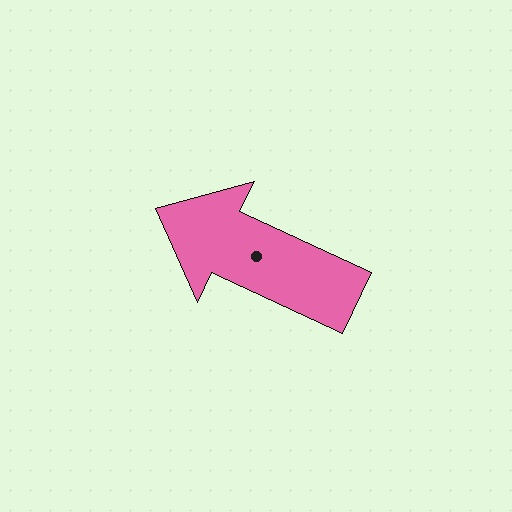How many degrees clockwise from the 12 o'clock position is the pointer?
Approximately 295 degrees.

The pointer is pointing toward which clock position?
Roughly 10 o'clock.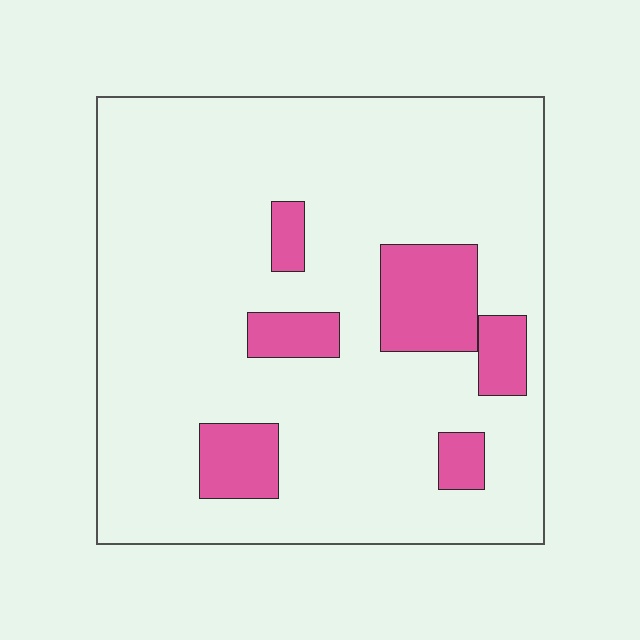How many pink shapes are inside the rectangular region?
6.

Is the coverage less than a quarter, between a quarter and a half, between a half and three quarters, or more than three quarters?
Less than a quarter.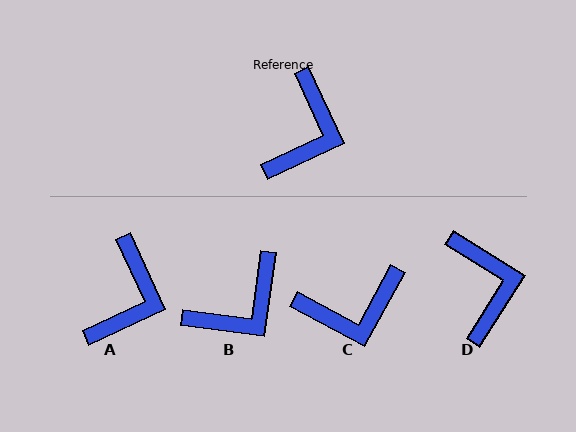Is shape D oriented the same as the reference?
No, it is off by about 33 degrees.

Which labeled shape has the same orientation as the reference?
A.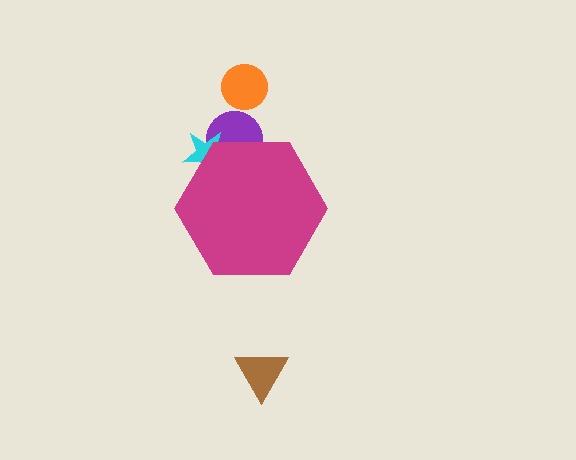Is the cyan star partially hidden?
Yes, the cyan star is partially hidden behind the magenta hexagon.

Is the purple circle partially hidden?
Yes, the purple circle is partially hidden behind the magenta hexagon.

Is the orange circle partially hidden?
No, the orange circle is fully visible.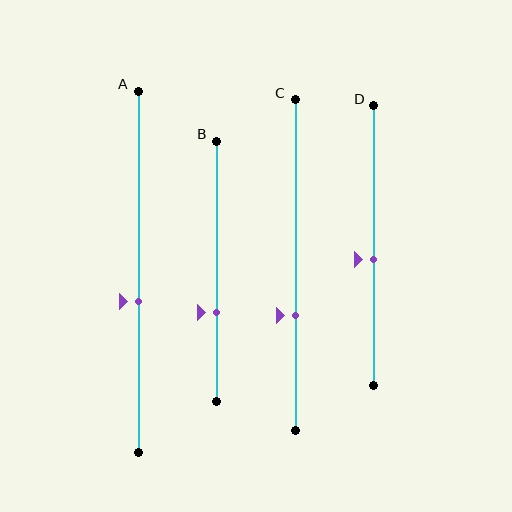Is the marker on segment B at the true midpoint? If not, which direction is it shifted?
No, the marker on segment B is shifted downward by about 16% of the segment length.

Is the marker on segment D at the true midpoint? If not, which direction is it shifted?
No, the marker on segment D is shifted downward by about 5% of the segment length.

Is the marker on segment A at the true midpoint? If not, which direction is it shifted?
No, the marker on segment A is shifted downward by about 8% of the segment length.